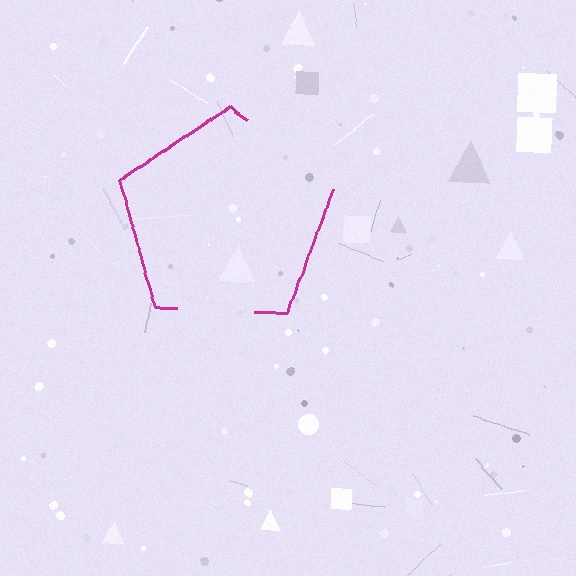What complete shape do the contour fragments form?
The contour fragments form a pentagon.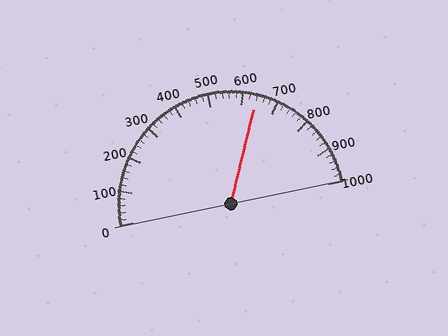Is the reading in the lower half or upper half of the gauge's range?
The reading is in the upper half of the range (0 to 1000).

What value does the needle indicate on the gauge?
The needle indicates approximately 640.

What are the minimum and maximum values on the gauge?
The gauge ranges from 0 to 1000.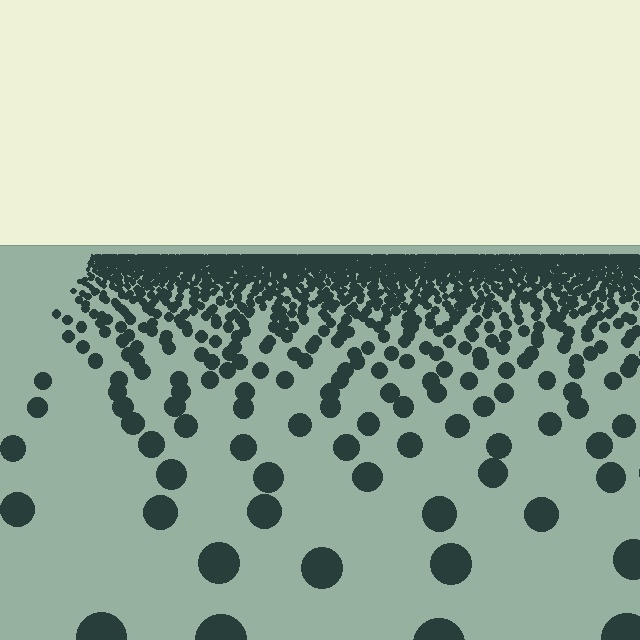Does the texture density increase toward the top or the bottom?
Density increases toward the top.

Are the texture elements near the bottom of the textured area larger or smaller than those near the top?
Larger. Near the bottom, elements are closer to the viewer and appear at a bigger on-screen size.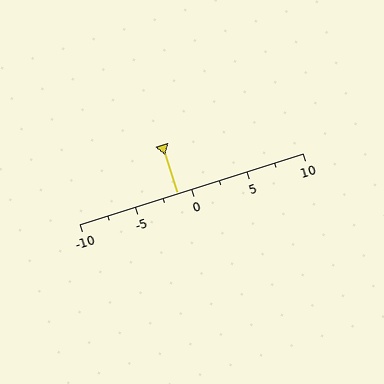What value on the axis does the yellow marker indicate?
The marker indicates approximately -1.2.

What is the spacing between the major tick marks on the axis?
The major ticks are spaced 5 apart.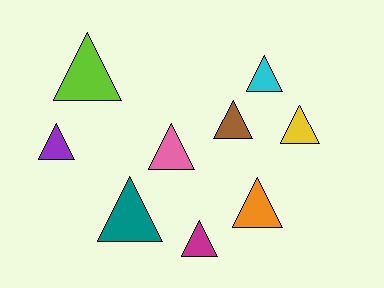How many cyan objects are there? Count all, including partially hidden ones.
There is 1 cyan object.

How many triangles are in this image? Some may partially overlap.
There are 9 triangles.